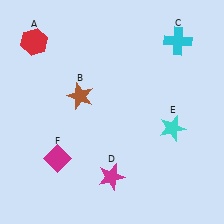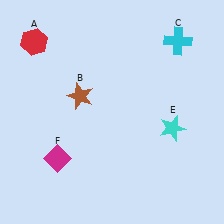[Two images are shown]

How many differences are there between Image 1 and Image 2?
There is 1 difference between the two images.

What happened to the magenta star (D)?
The magenta star (D) was removed in Image 2. It was in the bottom-left area of Image 1.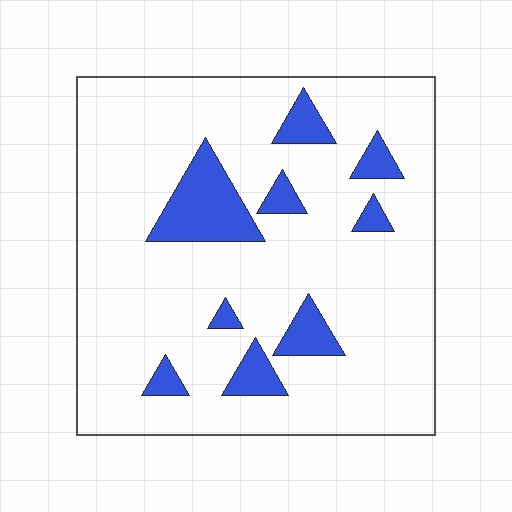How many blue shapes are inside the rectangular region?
9.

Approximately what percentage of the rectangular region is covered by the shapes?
Approximately 15%.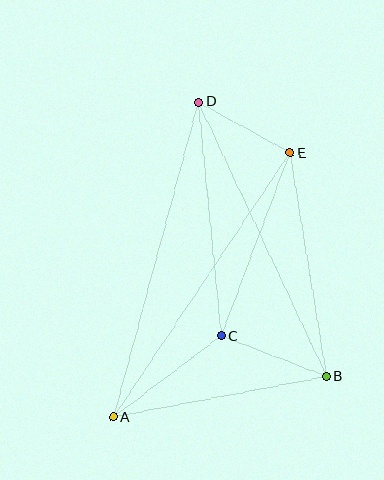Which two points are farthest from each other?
Points A and D are farthest from each other.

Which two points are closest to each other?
Points D and E are closest to each other.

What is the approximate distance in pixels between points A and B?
The distance between A and B is approximately 217 pixels.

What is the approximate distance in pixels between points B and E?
The distance between B and E is approximately 227 pixels.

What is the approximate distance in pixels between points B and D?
The distance between B and D is approximately 303 pixels.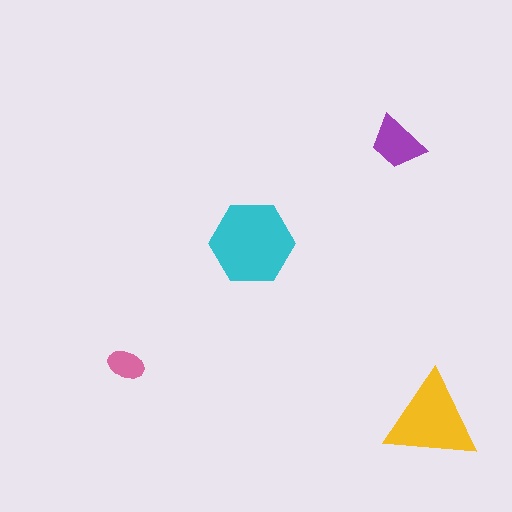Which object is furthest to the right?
The yellow triangle is rightmost.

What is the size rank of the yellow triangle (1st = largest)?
2nd.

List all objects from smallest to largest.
The pink ellipse, the purple trapezoid, the yellow triangle, the cyan hexagon.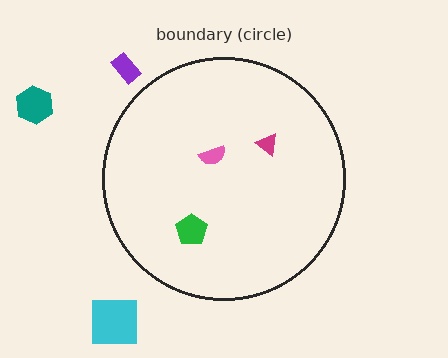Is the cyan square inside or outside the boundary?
Outside.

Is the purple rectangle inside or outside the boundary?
Outside.